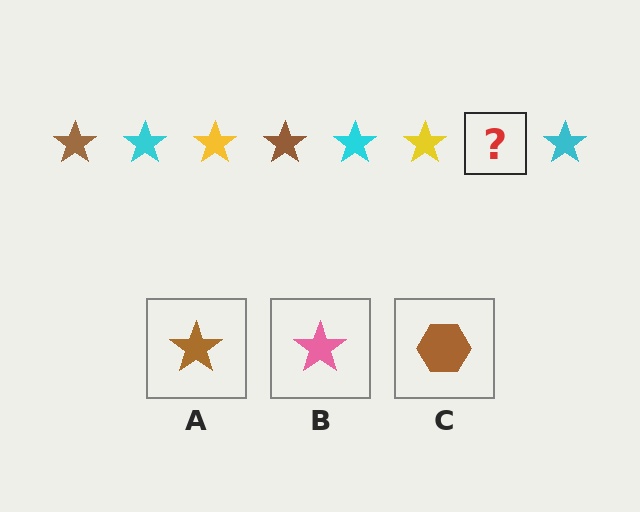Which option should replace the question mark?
Option A.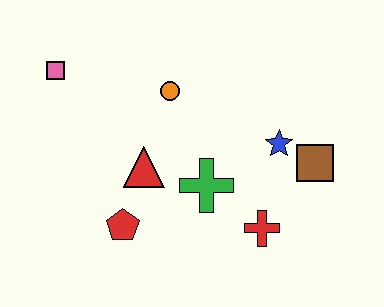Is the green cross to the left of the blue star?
Yes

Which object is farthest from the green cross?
The pink square is farthest from the green cross.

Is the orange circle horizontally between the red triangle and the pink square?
No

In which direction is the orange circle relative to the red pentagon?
The orange circle is above the red pentagon.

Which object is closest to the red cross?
The green cross is closest to the red cross.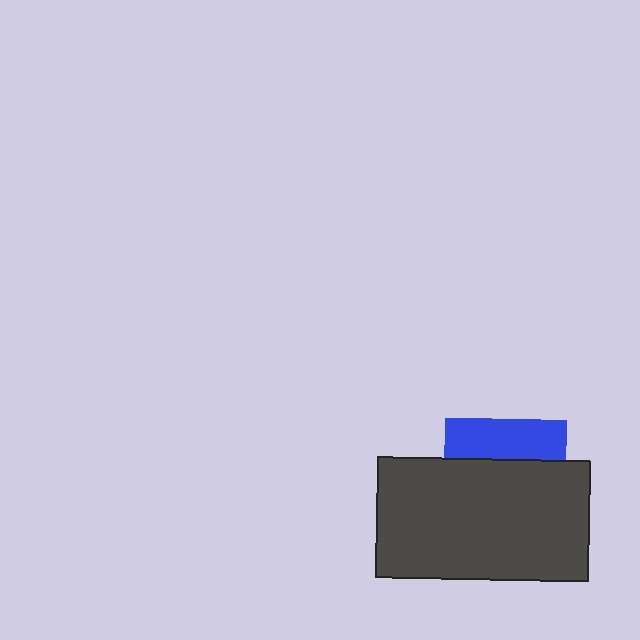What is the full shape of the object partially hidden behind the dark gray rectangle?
The partially hidden object is a blue square.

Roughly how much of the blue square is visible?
A small part of it is visible (roughly 33%).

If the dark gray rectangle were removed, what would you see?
You would see the complete blue square.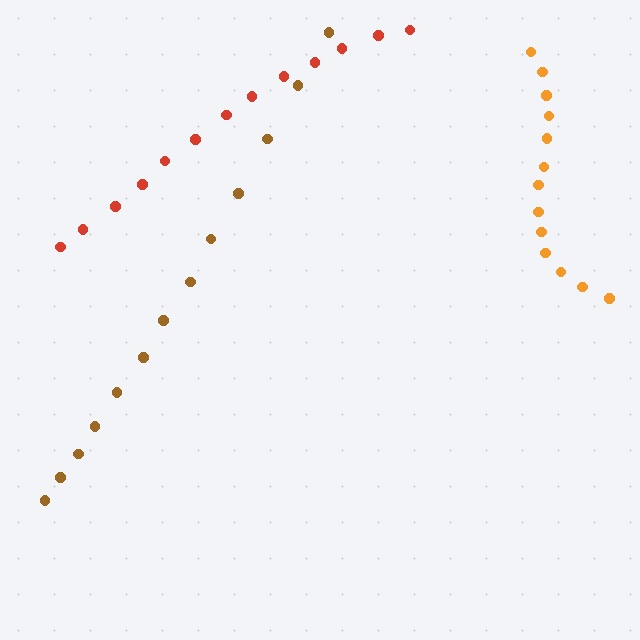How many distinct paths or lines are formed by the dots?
There are 3 distinct paths.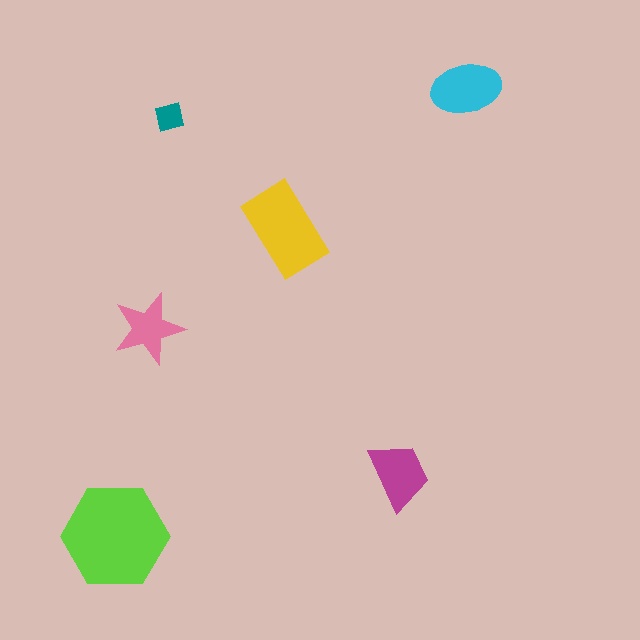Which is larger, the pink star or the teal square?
The pink star.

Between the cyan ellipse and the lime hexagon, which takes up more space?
The lime hexagon.